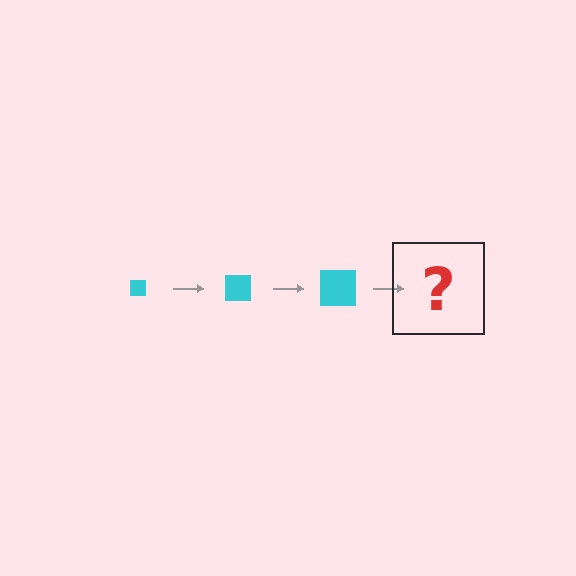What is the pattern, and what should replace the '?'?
The pattern is that the square gets progressively larger each step. The '?' should be a cyan square, larger than the previous one.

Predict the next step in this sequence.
The next step is a cyan square, larger than the previous one.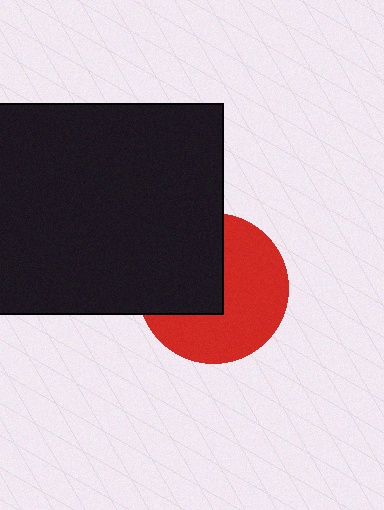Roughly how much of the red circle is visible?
About half of it is visible (roughly 58%).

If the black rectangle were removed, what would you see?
You would see the complete red circle.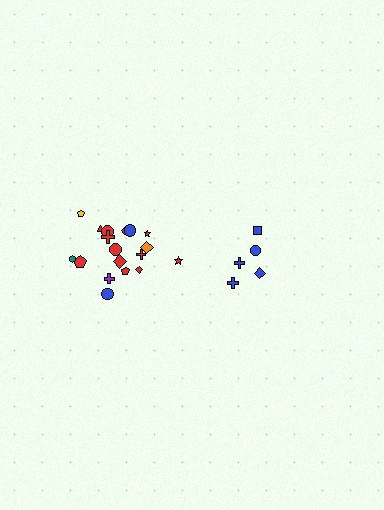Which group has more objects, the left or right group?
The left group.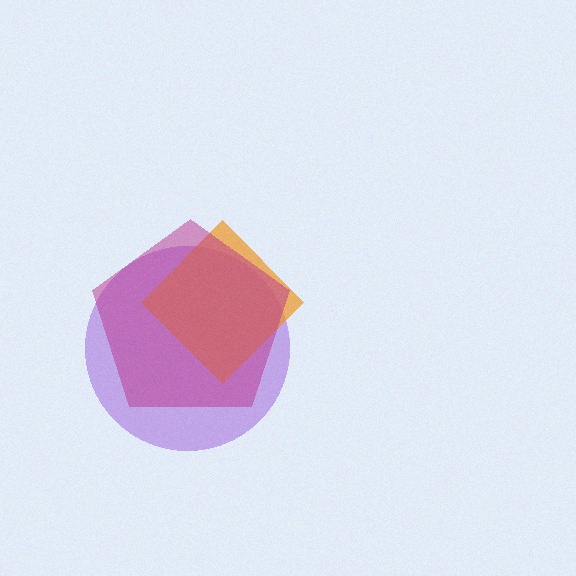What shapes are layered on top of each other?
The layered shapes are: a purple circle, an orange diamond, a magenta pentagon.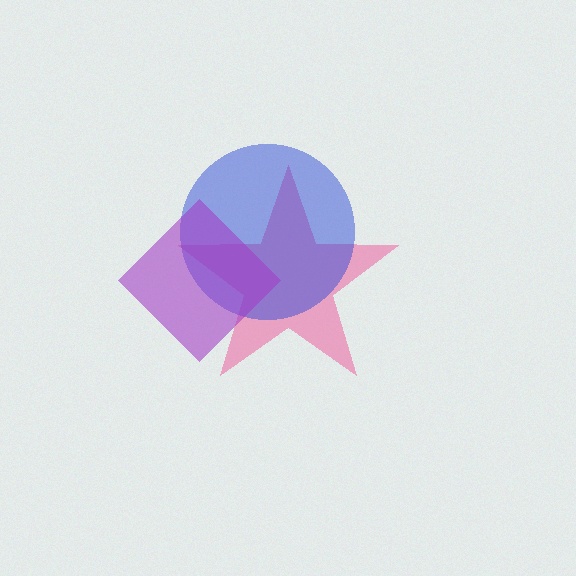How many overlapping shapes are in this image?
There are 3 overlapping shapes in the image.